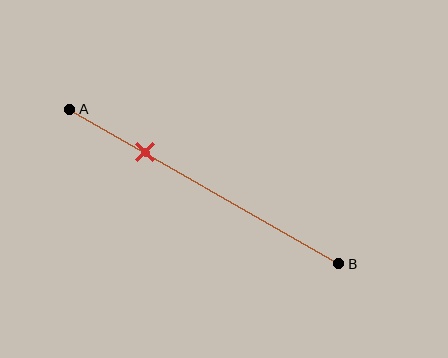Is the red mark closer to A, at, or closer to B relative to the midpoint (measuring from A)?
The red mark is closer to point A than the midpoint of segment AB.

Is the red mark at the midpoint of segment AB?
No, the mark is at about 30% from A, not at the 50% midpoint.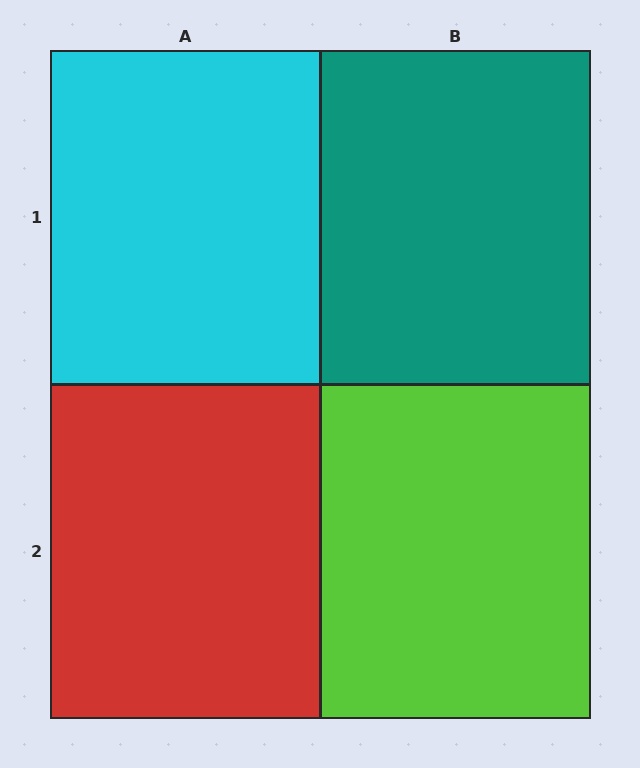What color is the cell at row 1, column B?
Teal.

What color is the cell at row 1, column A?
Cyan.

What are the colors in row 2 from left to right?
Red, lime.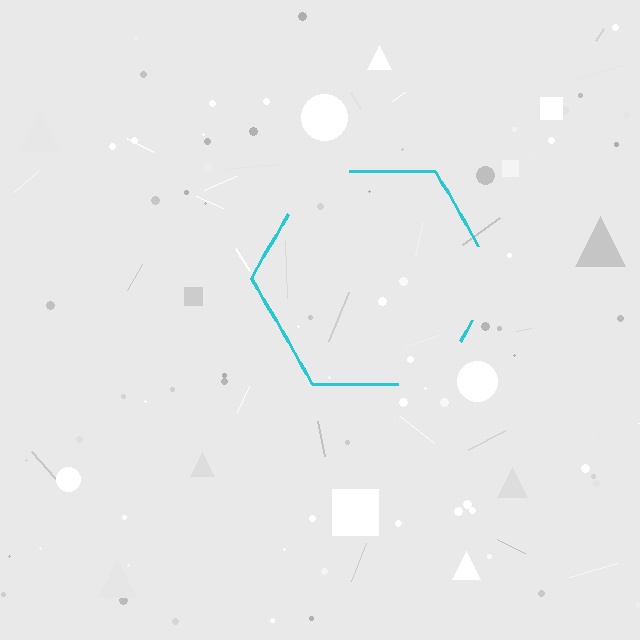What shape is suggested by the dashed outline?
The dashed outline suggests a hexagon.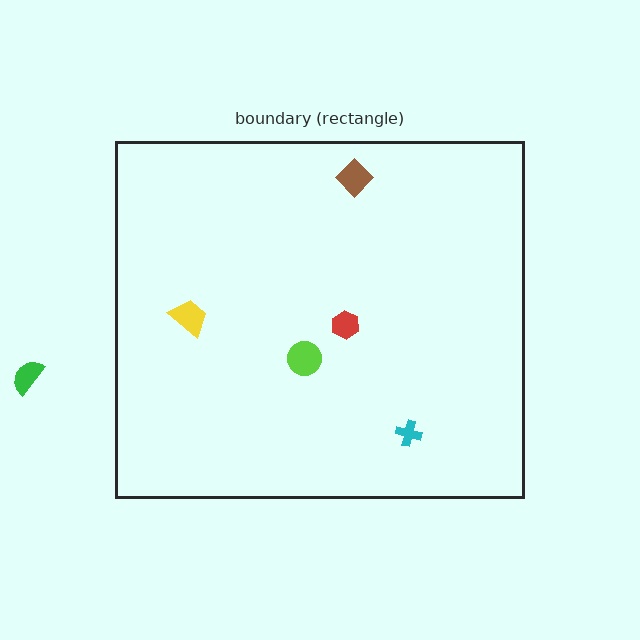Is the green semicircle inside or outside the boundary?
Outside.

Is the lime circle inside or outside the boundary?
Inside.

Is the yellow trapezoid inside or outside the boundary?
Inside.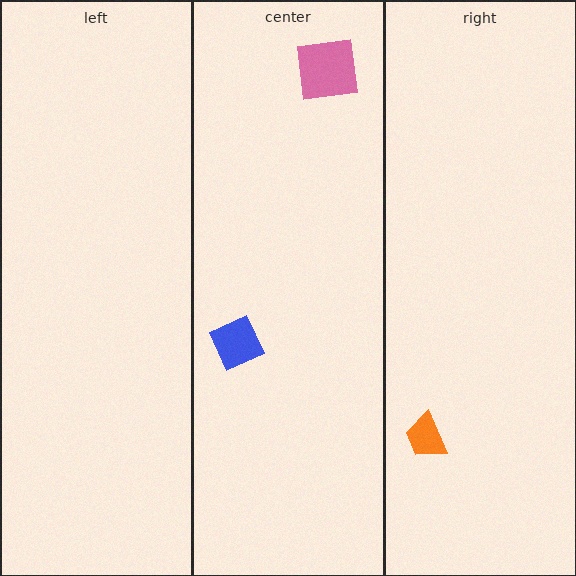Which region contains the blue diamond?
The center region.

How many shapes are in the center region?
2.